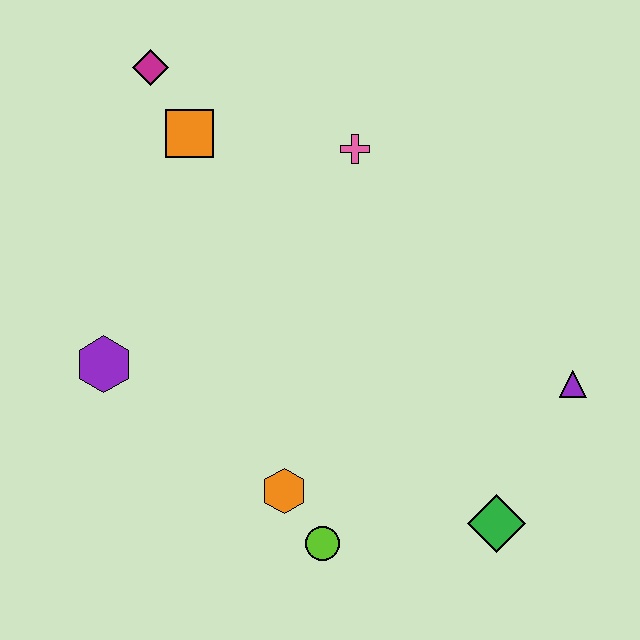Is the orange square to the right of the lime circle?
No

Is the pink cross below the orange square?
Yes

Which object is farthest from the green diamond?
The magenta diamond is farthest from the green diamond.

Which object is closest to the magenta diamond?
The orange square is closest to the magenta diamond.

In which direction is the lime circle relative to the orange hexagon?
The lime circle is below the orange hexagon.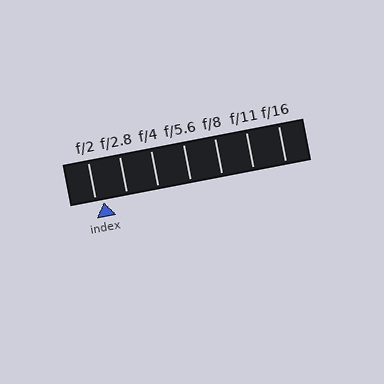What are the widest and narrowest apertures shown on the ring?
The widest aperture shown is f/2 and the narrowest is f/16.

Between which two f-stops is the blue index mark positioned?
The index mark is between f/2 and f/2.8.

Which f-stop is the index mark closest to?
The index mark is closest to f/2.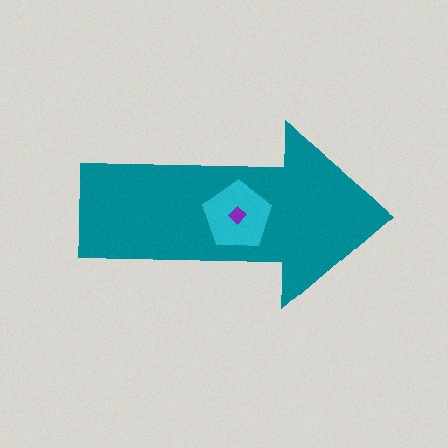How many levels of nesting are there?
3.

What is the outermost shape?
The teal arrow.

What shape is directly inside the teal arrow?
The cyan pentagon.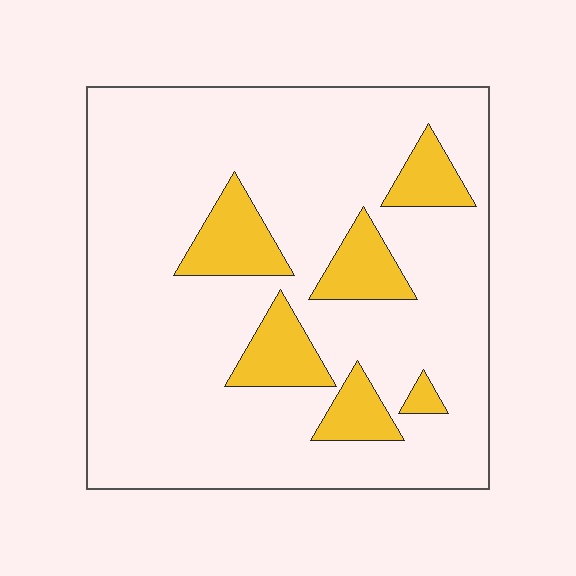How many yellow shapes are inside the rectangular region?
6.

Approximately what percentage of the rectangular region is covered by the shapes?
Approximately 15%.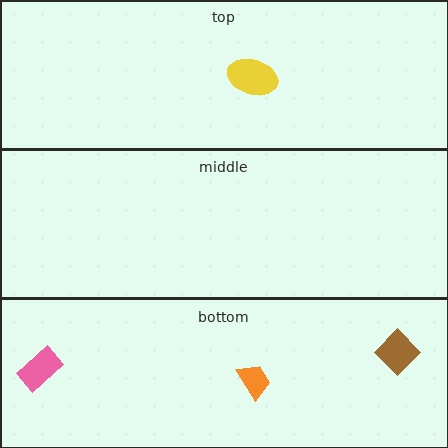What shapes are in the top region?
The yellow ellipse.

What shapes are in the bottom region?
The pink rectangle, the orange trapezoid, the brown diamond.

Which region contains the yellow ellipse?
The top region.